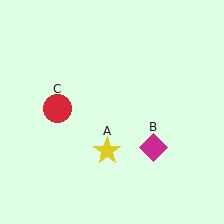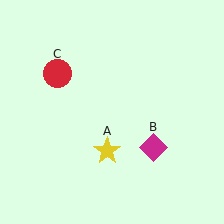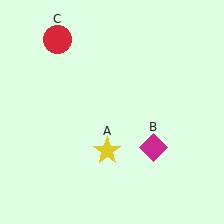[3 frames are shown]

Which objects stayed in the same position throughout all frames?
Yellow star (object A) and magenta diamond (object B) remained stationary.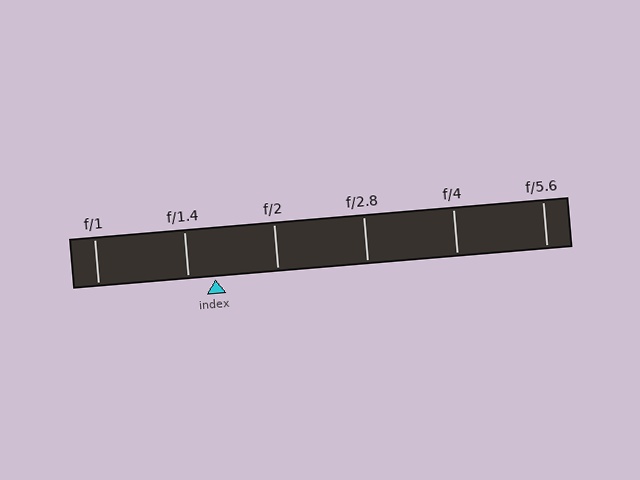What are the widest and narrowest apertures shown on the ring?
The widest aperture shown is f/1 and the narrowest is f/5.6.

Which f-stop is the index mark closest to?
The index mark is closest to f/1.4.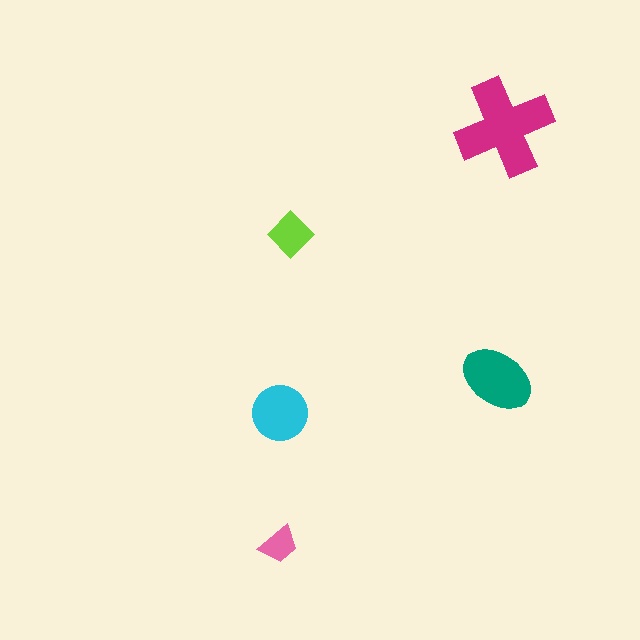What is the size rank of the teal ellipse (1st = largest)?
2nd.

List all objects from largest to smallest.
The magenta cross, the teal ellipse, the cyan circle, the lime diamond, the pink trapezoid.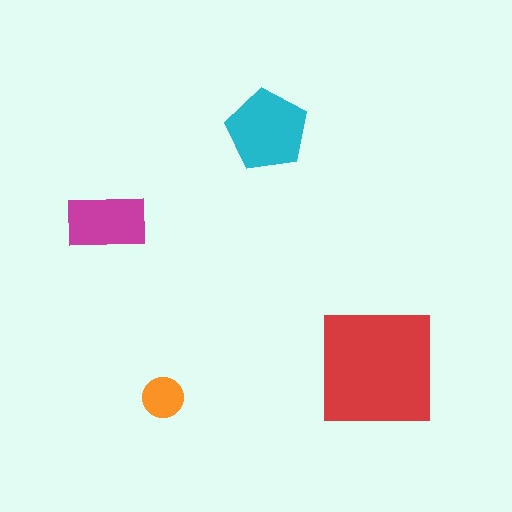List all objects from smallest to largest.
The orange circle, the magenta rectangle, the cyan pentagon, the red square.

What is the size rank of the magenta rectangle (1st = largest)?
3rd.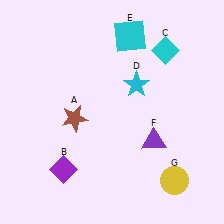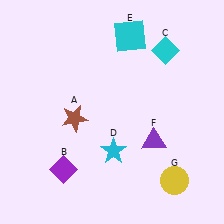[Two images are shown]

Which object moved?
The cyan star (D) moved down.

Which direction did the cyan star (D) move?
The cyan star (D) moved down.